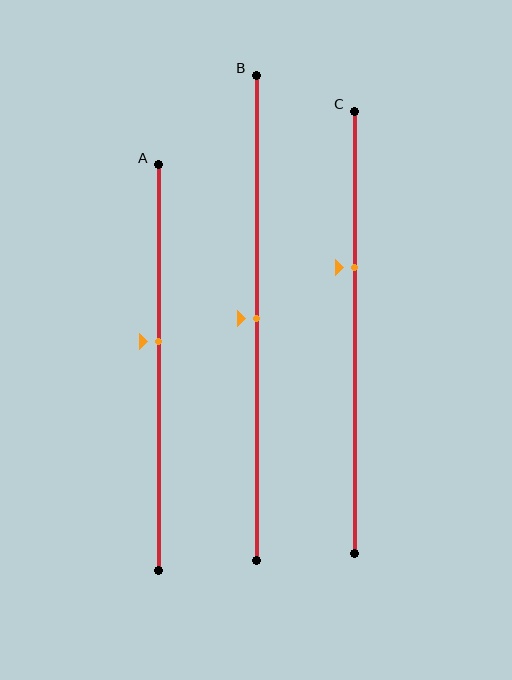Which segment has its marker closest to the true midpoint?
Segment B has its marker closest to the true midpoint.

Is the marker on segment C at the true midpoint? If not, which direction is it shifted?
No, the marker on segment C is shifted upward by about 15% of the segment length.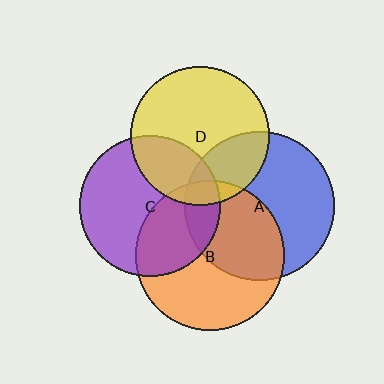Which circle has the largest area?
Circle B (orange).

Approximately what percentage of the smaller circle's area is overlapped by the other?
Approximately 35%.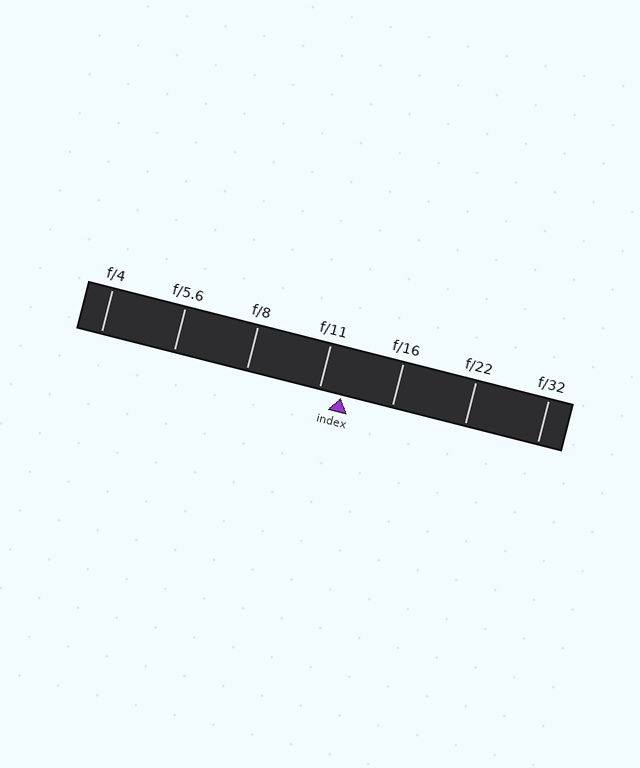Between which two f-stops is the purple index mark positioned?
The index mark is between f/11 and f/16.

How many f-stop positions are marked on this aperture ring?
There are 7 f-stop positions marked.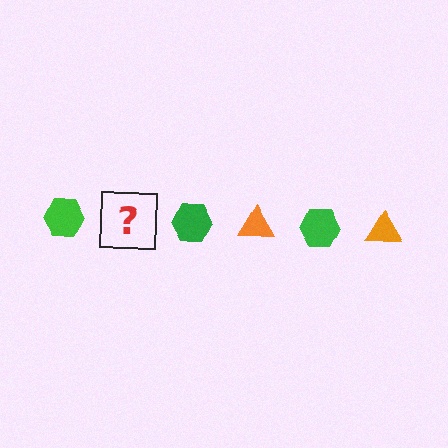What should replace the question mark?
The question mark should be replaced with an orange triangle.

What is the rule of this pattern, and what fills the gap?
The rule is that the pattern alternates between green hexagon and orange triangle. The gap should be filled with an orange triangle.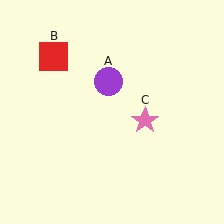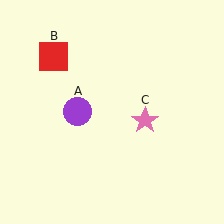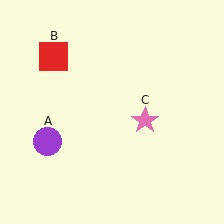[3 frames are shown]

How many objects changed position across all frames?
1 object changed position: purple circle (object A).